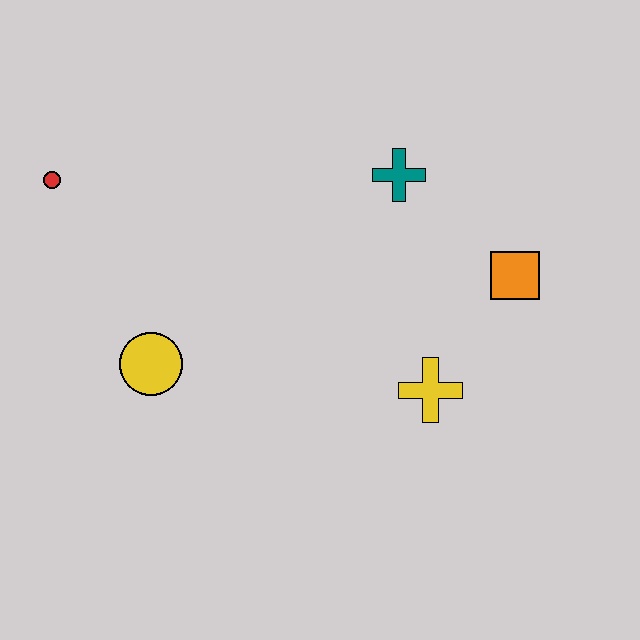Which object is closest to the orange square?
The yellow cross is closest to the orange square.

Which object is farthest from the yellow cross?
The red circle is farthest from the yellow cross.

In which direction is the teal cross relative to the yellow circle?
The teal cross is to the right of the yellow circle.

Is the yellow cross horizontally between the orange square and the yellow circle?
Yes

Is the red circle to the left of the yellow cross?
Yes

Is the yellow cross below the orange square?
Yes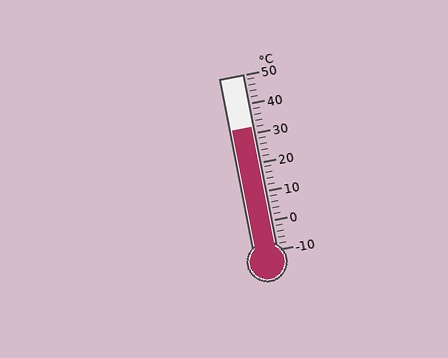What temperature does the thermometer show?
The thermometer shows approximately 32°C.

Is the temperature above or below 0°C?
The temperature is above 0°C.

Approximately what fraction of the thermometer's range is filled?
The thermometer is filled to approximately 70% of its range.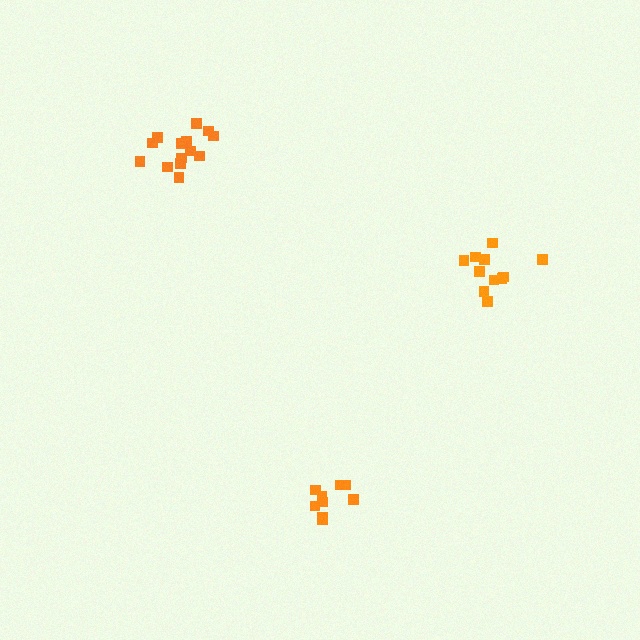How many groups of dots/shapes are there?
There are 3 groups.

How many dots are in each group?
Group 1: 9 dots, Group 2: 14 dots, Group 3: 11 dots (34 total).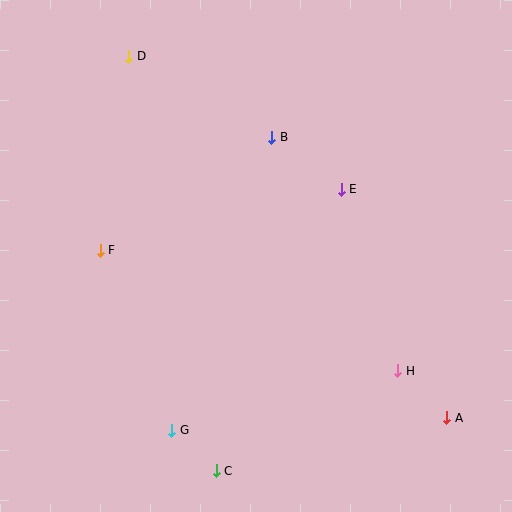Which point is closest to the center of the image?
Point E at (341, 189) is closest to the center.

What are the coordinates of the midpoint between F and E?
The midpoint between F and E is at (221, 220).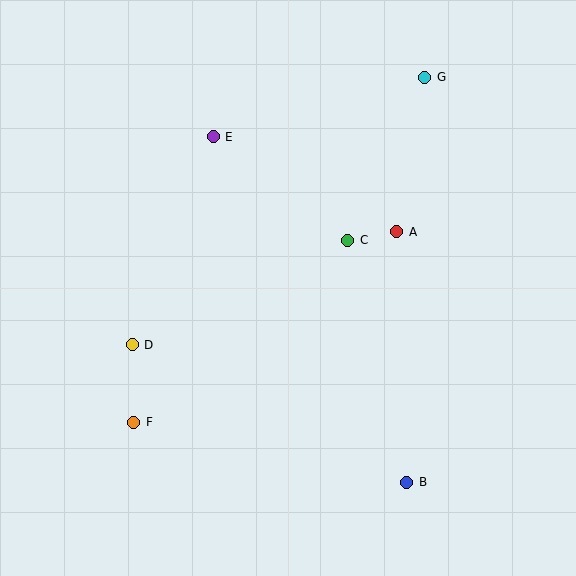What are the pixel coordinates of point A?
Point A is at (396, 232).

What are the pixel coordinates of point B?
Point B is at (407, 483).